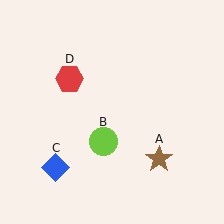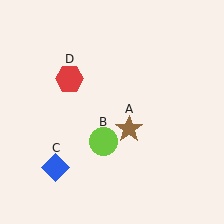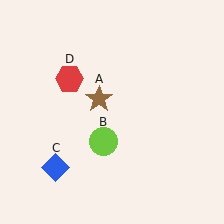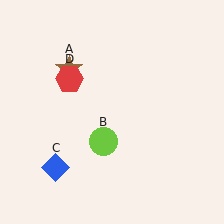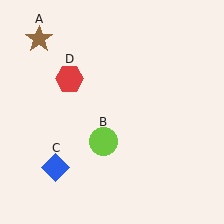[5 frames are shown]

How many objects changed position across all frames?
1 object changed position: brown star (object A).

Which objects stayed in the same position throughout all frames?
Lime circle (object B) and blue diamond (object C) and red hexagon (object D) remained stationary.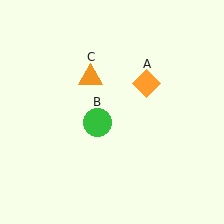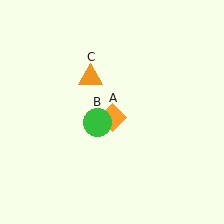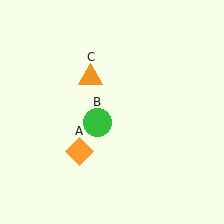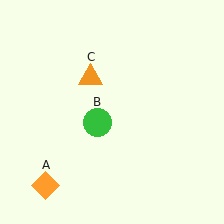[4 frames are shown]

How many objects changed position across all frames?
1 object changed position: orange diamond (object A).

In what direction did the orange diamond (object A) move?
The orange diamond (object A) moved down and to the left.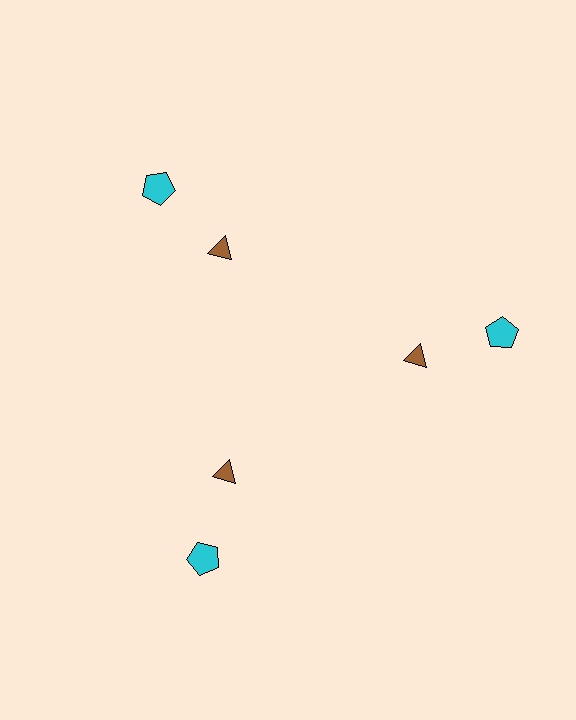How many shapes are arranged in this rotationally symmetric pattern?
There are 6 shapes, arranged in 3 groups of 2.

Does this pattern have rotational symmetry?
Yes, this pattern has 3-fold rotational symmetry. It looks the same after rotating 120 degrees around the center.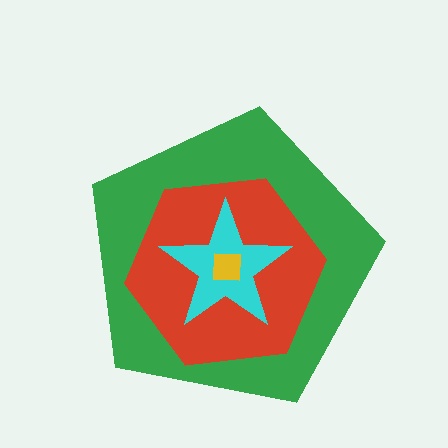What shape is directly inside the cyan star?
The yellow square.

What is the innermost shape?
The yellow square.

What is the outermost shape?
The green pentagon.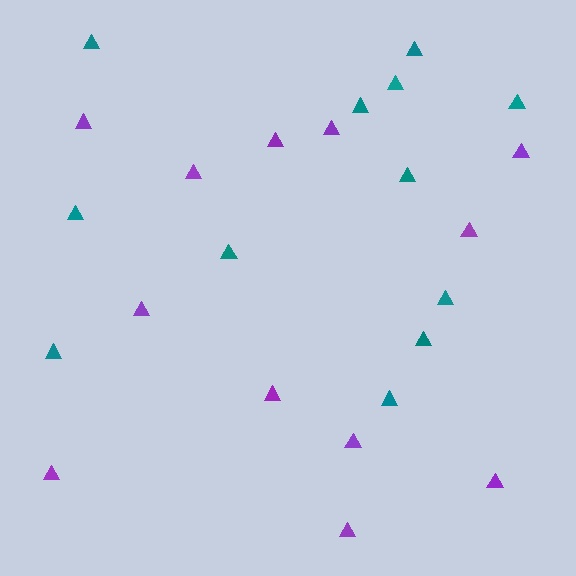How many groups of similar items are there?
There are 2 groups: one group of teal triangles (12) and one group of purple triangles (12).